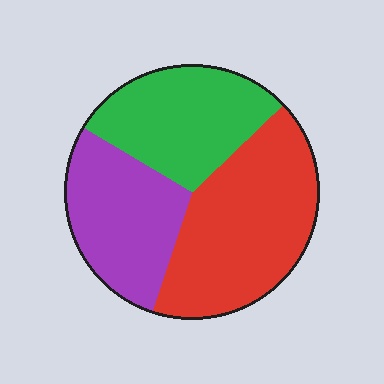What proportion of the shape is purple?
Purple takes up about one quarter (1/4) of the shape.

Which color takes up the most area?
Red, at roughly 40%.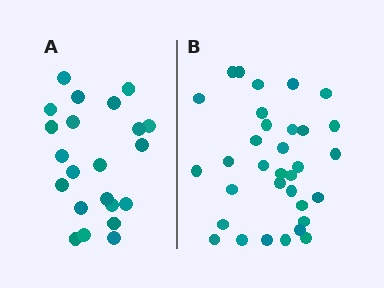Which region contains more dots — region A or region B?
Region B (the right region) has more dots.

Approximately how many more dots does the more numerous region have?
Region B has roughly 12 or so more dots than region A.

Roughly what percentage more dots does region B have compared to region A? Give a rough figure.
About 50% more.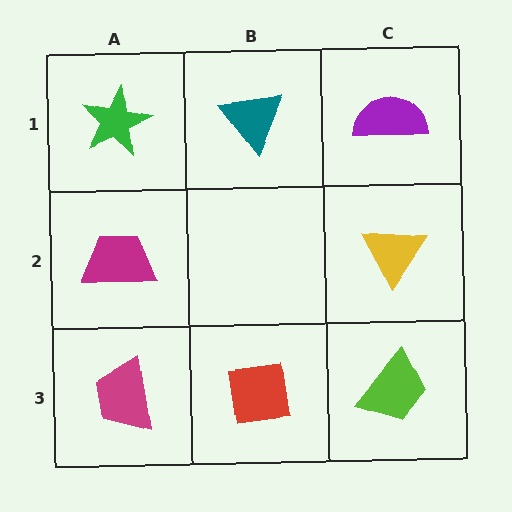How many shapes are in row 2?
2 shapes.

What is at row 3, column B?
A red square.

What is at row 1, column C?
A purple semicircle.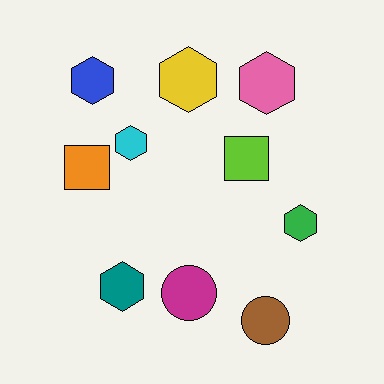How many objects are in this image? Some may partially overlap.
There are 10 objects.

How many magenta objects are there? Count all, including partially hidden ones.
There is 1 magenta object.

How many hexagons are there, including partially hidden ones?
There are 6 hexagons.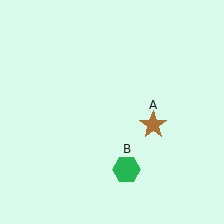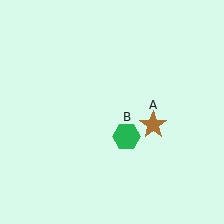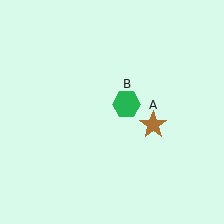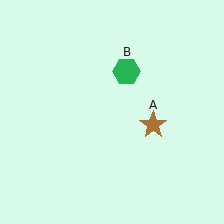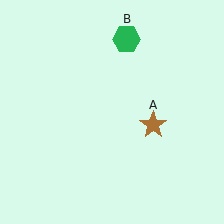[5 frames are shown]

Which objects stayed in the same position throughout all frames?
Brown star (object A) remained stationary.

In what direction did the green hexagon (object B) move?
The green hexagon (object B) moved up.